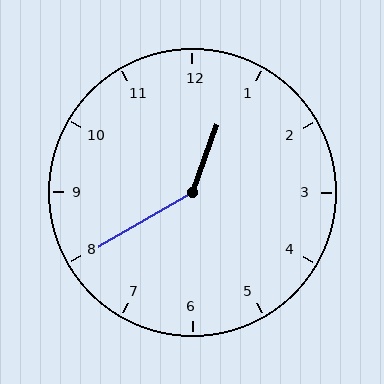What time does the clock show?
12:40.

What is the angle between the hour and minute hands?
Approximately 140 degrees.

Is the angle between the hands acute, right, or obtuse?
It is obtuse.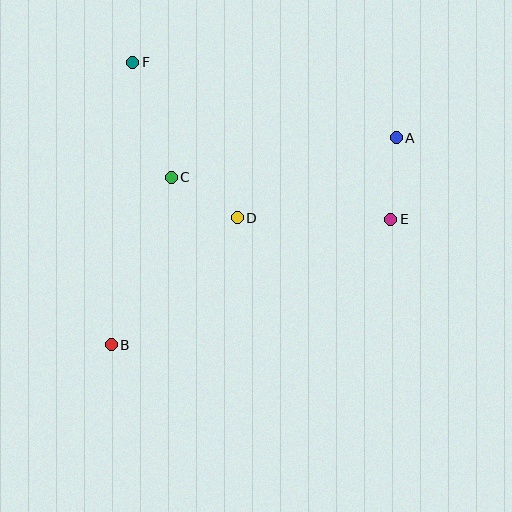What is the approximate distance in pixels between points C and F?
The distance between C and F is approximately 121 pixels.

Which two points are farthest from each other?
Points A and B are farthest from each other.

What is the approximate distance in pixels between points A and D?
The distance between A and D is approximately 178 pixels.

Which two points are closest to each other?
Points C and D are closest to each other.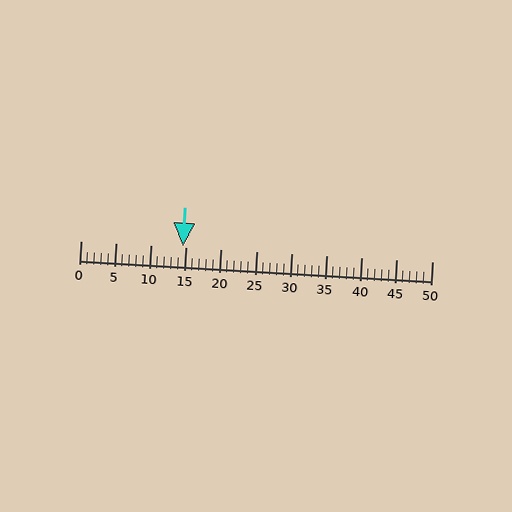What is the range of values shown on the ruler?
The ruler shows values from 0 to 50.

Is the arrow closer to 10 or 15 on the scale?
The arrow is closer to 15.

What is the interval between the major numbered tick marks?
The major tick marks are spaced 5 units apart.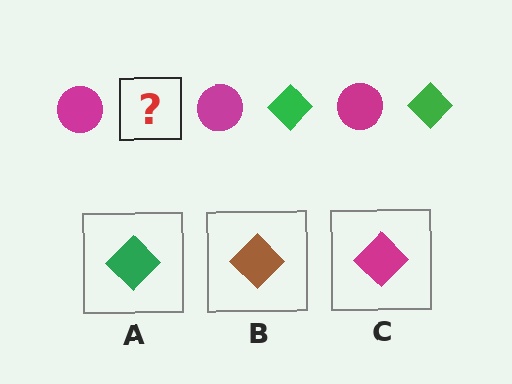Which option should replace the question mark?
Option A.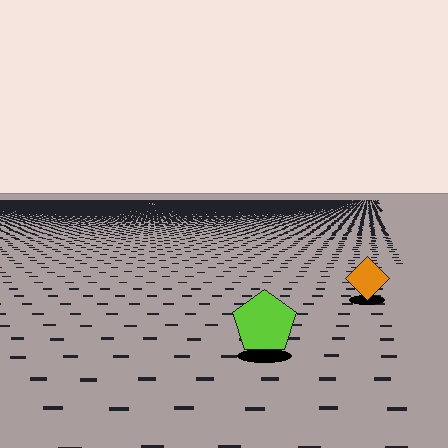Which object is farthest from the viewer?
The orange diamond is farthest from the viewer. It appears smaller and the ground texture around it is denser.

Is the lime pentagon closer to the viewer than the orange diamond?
Yes. The lime pentagon is closer — you can tell from the texture gradient: the ground texture is coarser near it.